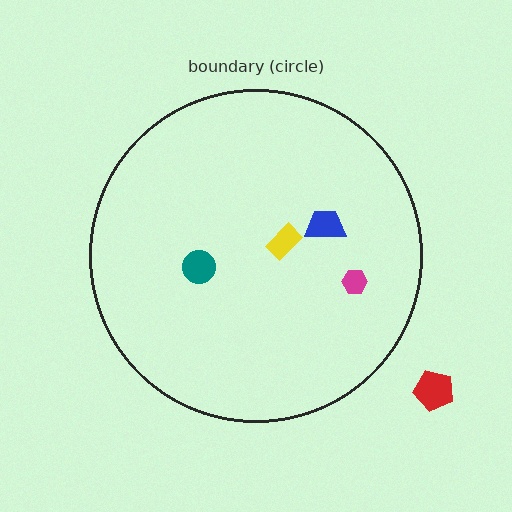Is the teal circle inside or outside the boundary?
Inside.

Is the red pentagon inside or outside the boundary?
Outside.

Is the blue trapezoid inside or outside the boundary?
Inside.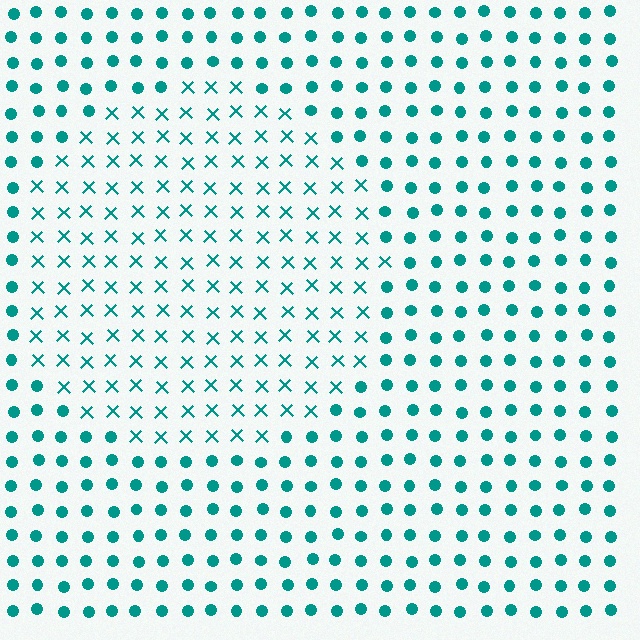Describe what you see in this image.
The image is filled with small teal elements arranged in a uniform grid. A circle-shaped region contains X marks, while the surrounding area contains circles. The boundary is defined purely by the change in element shape.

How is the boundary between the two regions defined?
The boundary is defined by a change in element shape: X marks inside vs. circles outside. All elements share the same color and spacing.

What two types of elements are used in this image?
The image uses X marks inside the circle region and circles outside it.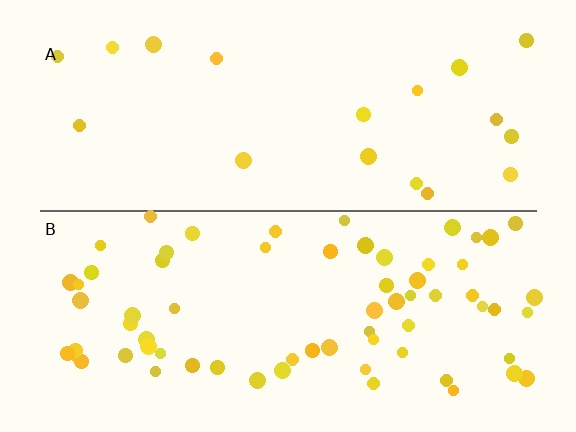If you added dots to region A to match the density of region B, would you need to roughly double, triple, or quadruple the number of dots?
Approximately quadruple.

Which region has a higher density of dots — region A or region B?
B (the bottom).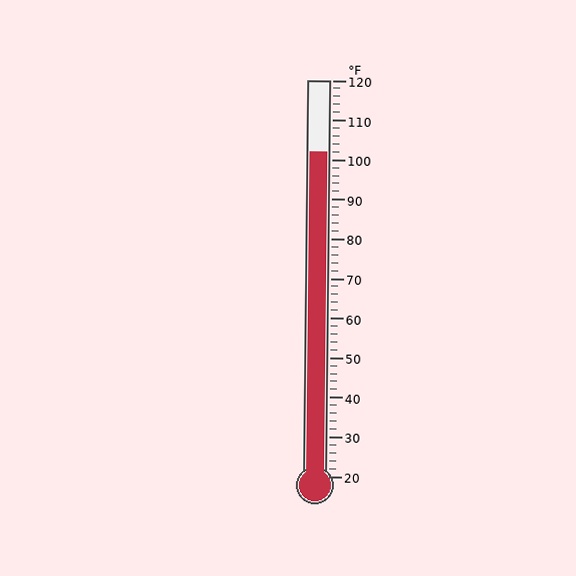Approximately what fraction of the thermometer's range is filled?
The thermometer is filled to approximately 80% of its range.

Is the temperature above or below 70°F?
The temperature is above 70°F.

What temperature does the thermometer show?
The thermometer shows approximately 102°F.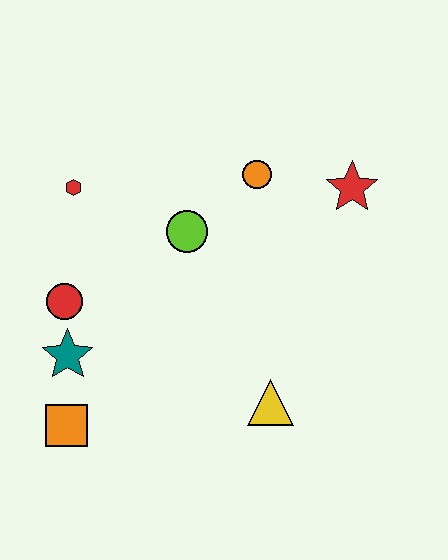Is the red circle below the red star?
Yes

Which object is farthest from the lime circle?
The orange square is farthest from the lime circle.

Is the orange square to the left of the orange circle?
Yes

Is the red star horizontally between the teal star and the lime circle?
No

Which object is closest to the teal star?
The red circle is closest to the teal star.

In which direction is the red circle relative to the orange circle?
The red circle is to the left of the orange circle.